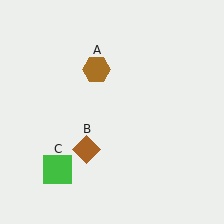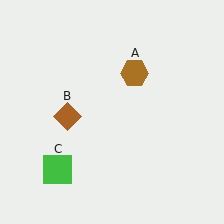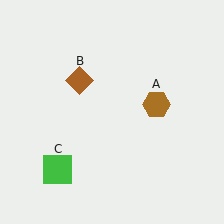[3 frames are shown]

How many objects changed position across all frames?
2 objects changed position: brown hexagon (object A), brown diamond (object B).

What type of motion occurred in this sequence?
The brown hexagon (object A), brown diamond (object B) rotated clockwise around the center of the scene.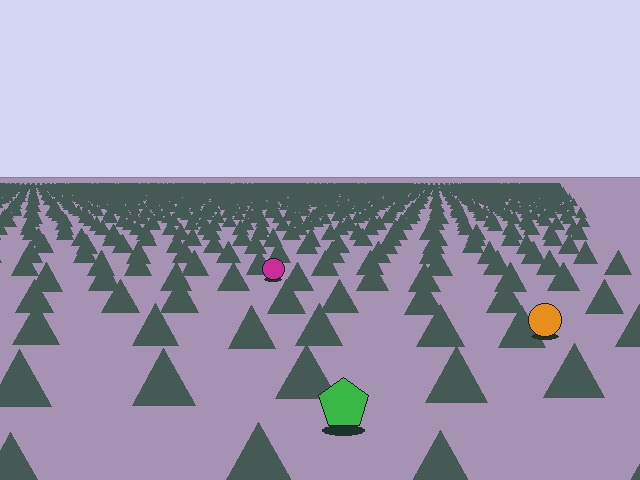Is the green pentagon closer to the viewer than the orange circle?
Yes. The green pentagon is closer — you can tell from the texture gradient: the ground texture is coarser near it.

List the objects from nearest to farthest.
From nearest to farthest: the green pentagon, the orange circle, the magenta circle.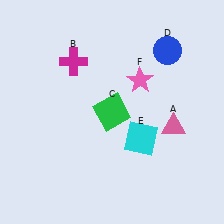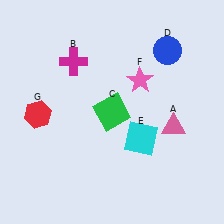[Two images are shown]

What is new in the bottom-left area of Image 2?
A red hexagon (G) was added in the bottom-left area of Image 2.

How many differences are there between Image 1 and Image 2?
There is 1 difference between the two images.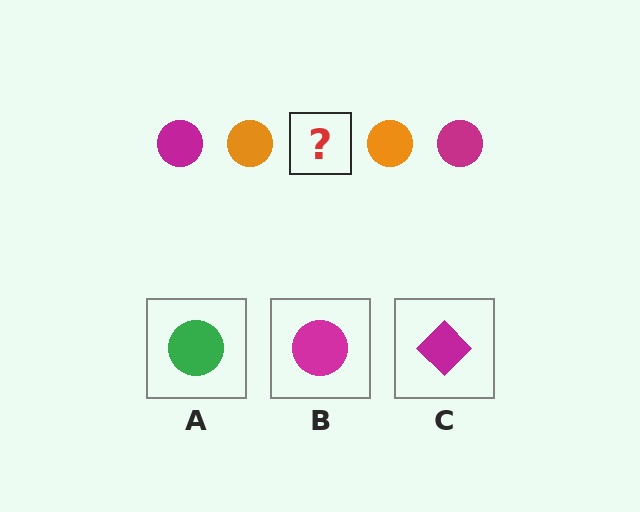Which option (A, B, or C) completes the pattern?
B.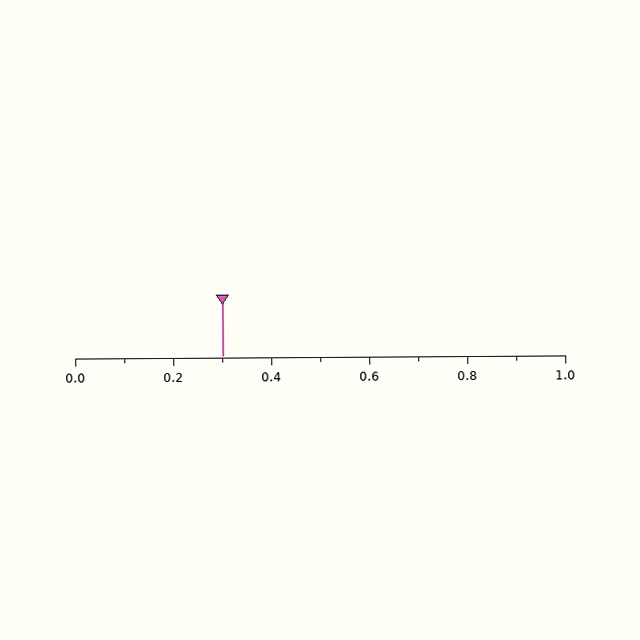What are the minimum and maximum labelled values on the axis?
The axis runs from 0.0 to 1.0.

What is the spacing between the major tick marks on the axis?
The major ticks are spaced 0.2 apart.